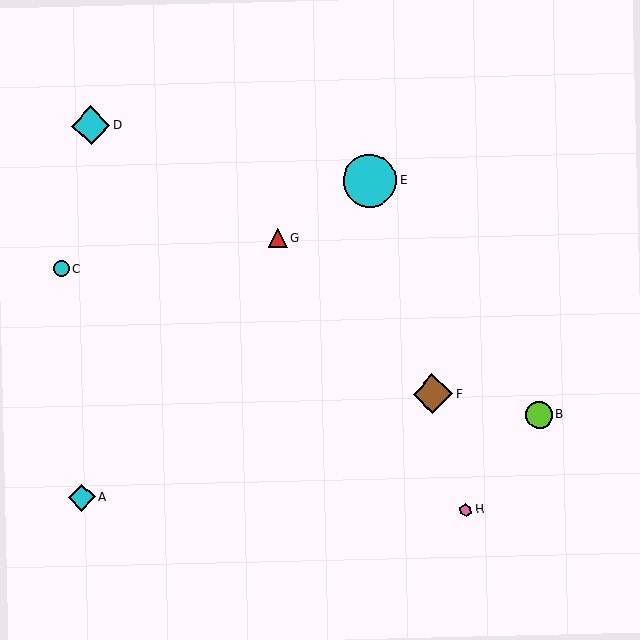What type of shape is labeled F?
Shape F is a brown diamond.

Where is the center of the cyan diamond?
The center of the cyan diamond is at (91, 125).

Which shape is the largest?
The cyan circle (labeled E) is the largest.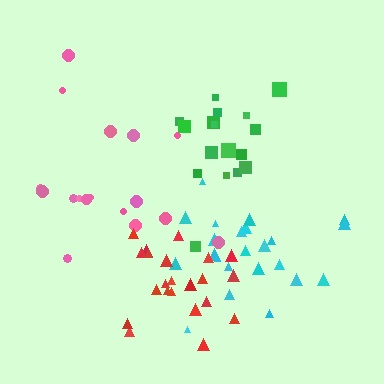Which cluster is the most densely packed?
Red.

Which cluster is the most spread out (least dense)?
Pink.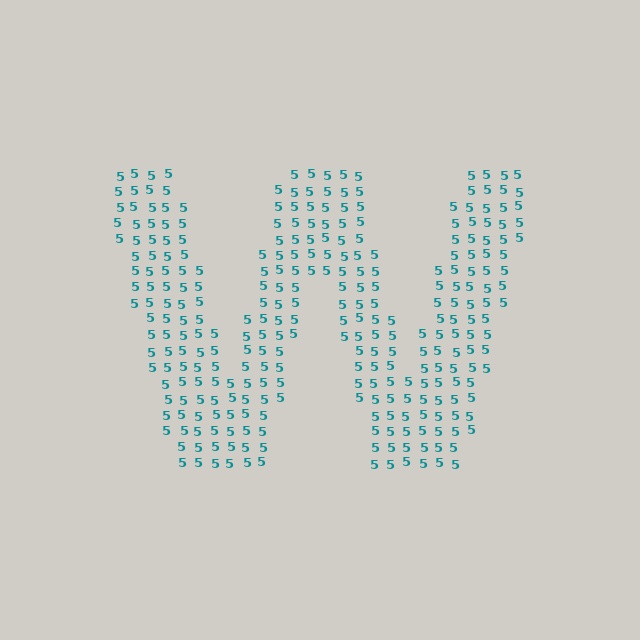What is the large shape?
The large shape is the letter W.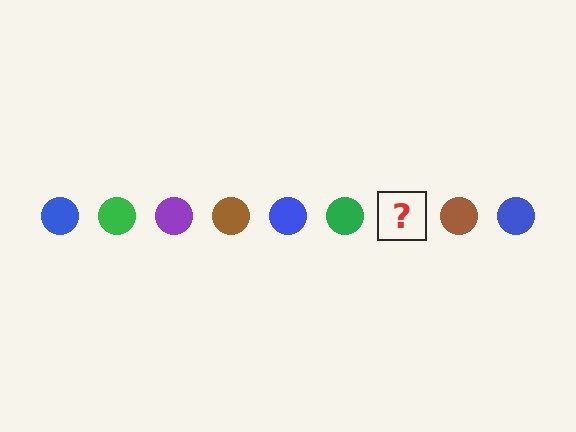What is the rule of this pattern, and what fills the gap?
The rule is that the pattern cycles through blue, green, purple, brown circles. The gap should be filled with a purple circle.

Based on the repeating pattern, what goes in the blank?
The blank should be a purple circle.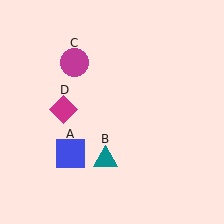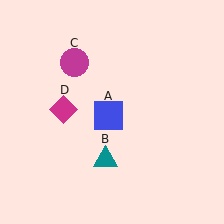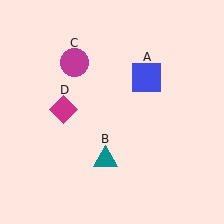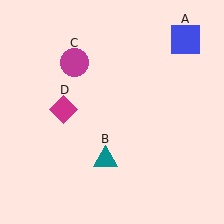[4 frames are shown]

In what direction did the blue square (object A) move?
The blue square (object A) moved up and to the right.